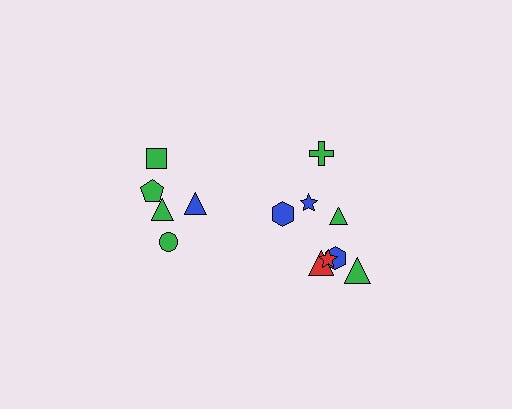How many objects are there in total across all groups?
There are 13 objects.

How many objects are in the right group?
There are 8 objects.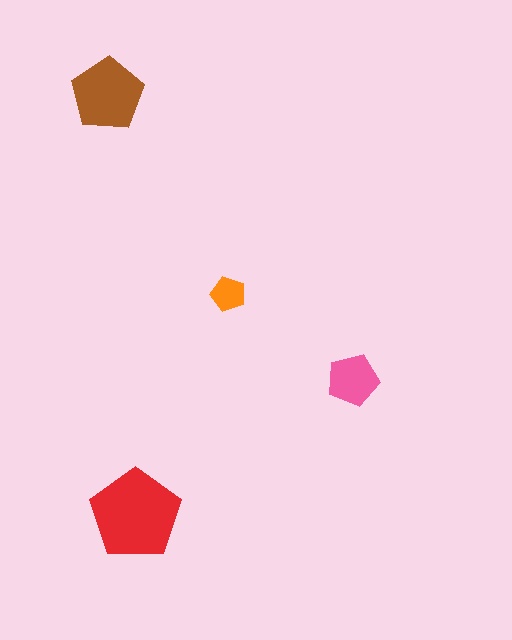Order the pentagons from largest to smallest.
the red one, the brown one, the pink one, the orange one.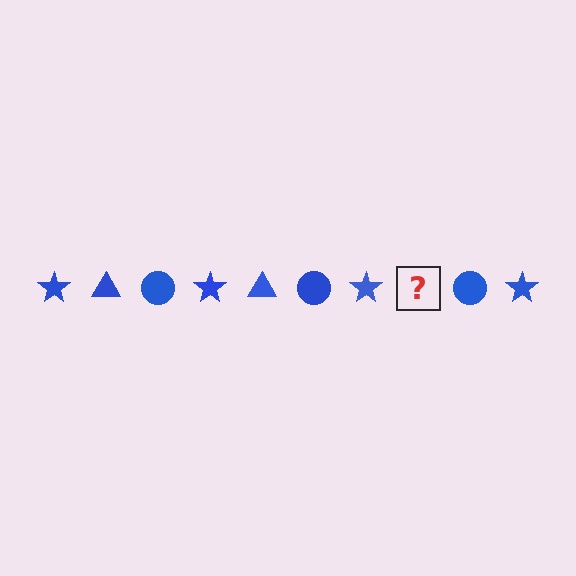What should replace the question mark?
The question mark should be replaced with a blue triangle.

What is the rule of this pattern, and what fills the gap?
The rule is that the pattern cycles through star, triangle, circle shapes in blue. The gap should be filled with a blue triangle.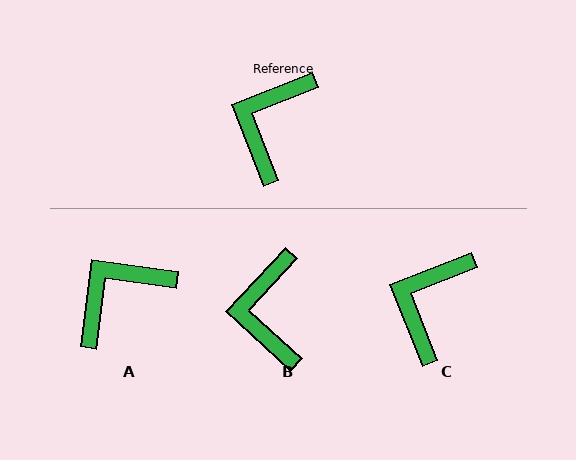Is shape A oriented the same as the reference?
No, it is off by about 29 degrees.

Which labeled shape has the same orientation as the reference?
C.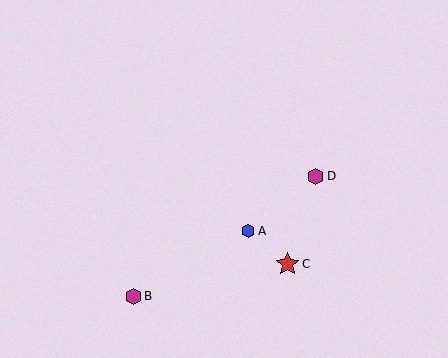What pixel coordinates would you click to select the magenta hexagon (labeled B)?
Click at (133, 296) to select the magenta hexagon B.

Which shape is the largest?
The red star (labeled C) is the largest.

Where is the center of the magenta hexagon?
The center of the magenta hexagon is at (133, 296).